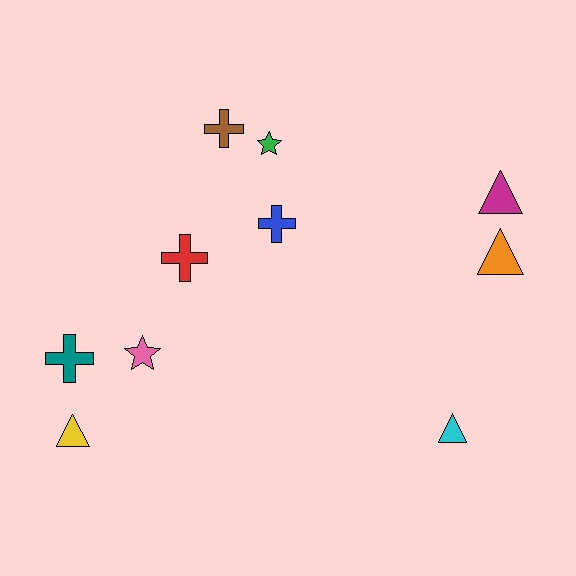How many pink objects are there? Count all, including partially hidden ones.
There is 1 pink object.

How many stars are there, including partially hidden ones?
There are 2 stars.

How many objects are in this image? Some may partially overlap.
There are 10 objects.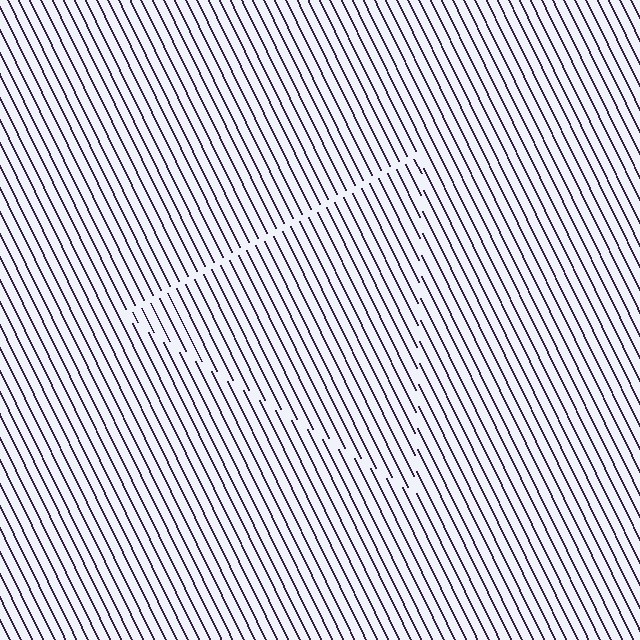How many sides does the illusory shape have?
3 sides — the line-ends trace a triangle.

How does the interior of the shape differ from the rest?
The interior of the shape contains the same grating, shifted by half a period — the contour is defined by the phase discontinuity where line-ends from the inner and outer gratings abut.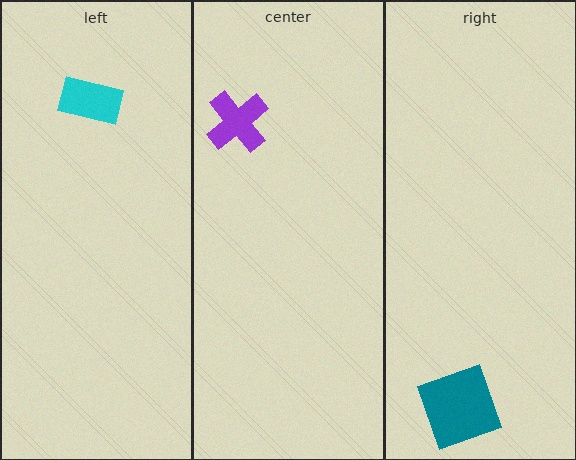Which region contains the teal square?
The right region.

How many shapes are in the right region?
1.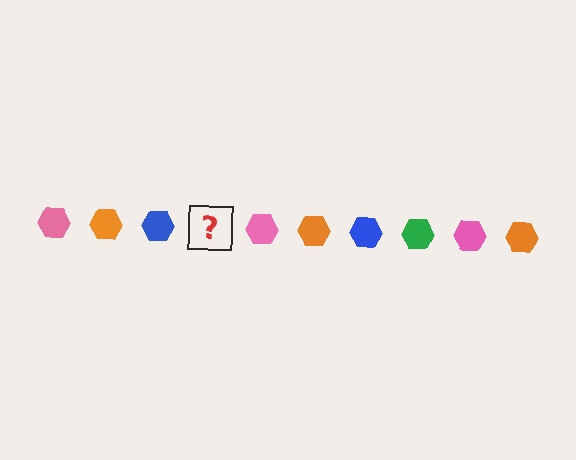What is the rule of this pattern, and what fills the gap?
The rule is that the pattern cycles through pink, orange, blue, green hexagons. The gap should be filled with a green hexagon.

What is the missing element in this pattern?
The missing element is a green hexagon.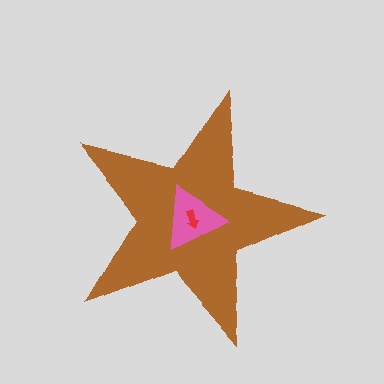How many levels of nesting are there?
3.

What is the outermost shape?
The brown star.